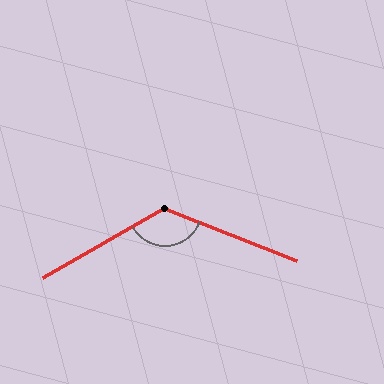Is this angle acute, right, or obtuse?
It is obtuse.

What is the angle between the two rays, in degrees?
Approximately 129 degrees.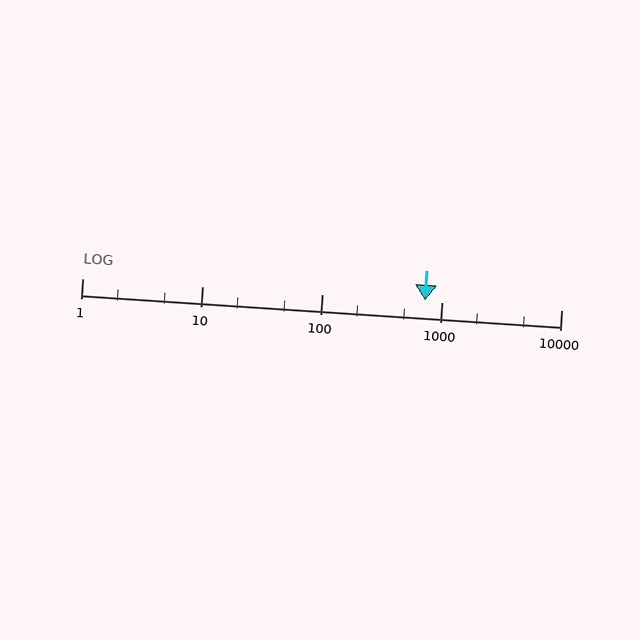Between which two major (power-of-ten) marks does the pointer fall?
The pointer is between 100 and 1000.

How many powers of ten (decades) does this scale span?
The scale spans 4 decades, from 1 to 10000.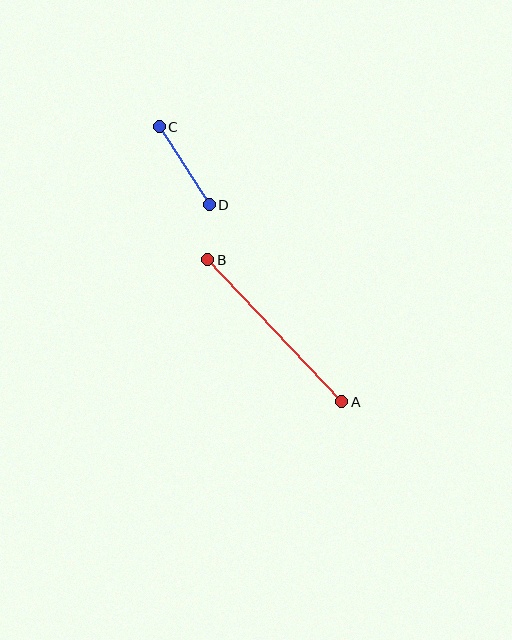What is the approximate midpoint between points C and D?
The midpoint is at approximately (184, 166) pixels.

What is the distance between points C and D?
The distance is approximately 93 pixels.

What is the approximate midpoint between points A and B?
The midpoint is at approximately (275, 331) pixels.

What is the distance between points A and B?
The distance is approximately 195 pixels.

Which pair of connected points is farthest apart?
Points A and B are farthest apart.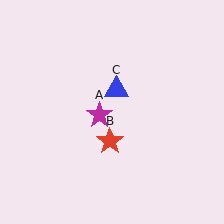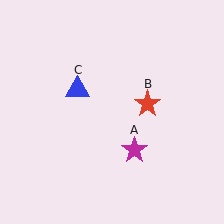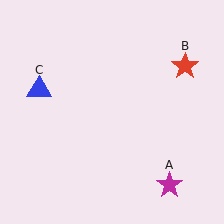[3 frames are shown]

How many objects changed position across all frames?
3 objects changed position: magenta star (object A), red star (object B), blue triangle (object C).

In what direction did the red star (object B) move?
The red star (object B) moved up and to the right.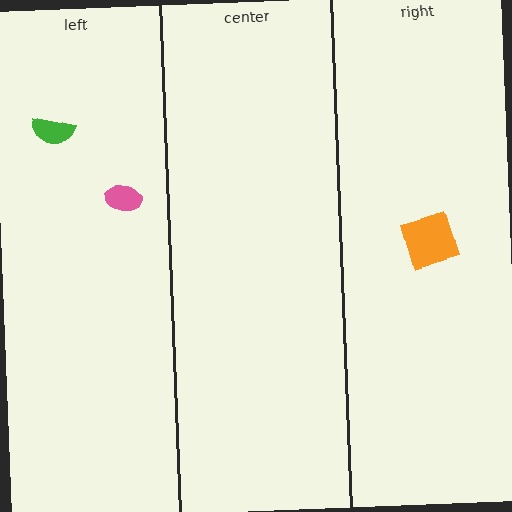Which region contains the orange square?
The right region.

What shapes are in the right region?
The orange square.